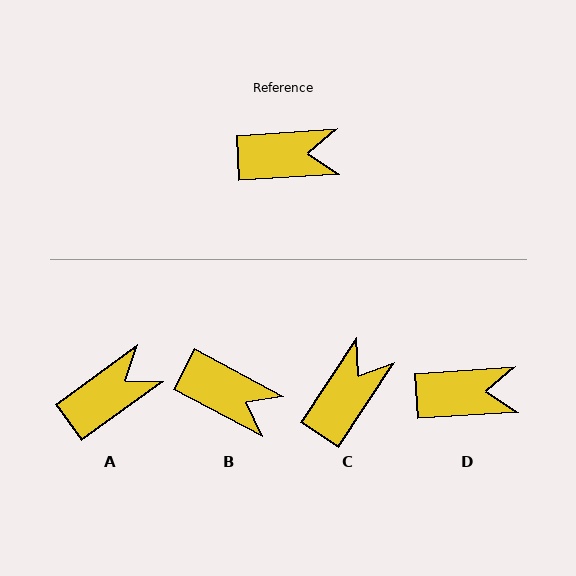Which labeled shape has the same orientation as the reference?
D.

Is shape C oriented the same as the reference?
No, it is off by about 53 degrees.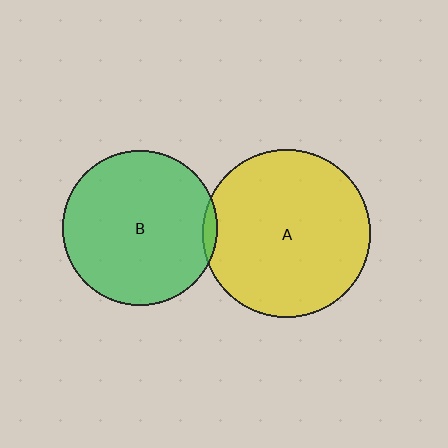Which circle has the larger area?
Circle A (yellow).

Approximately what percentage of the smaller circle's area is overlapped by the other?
Approximately 5%.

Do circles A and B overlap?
Yes.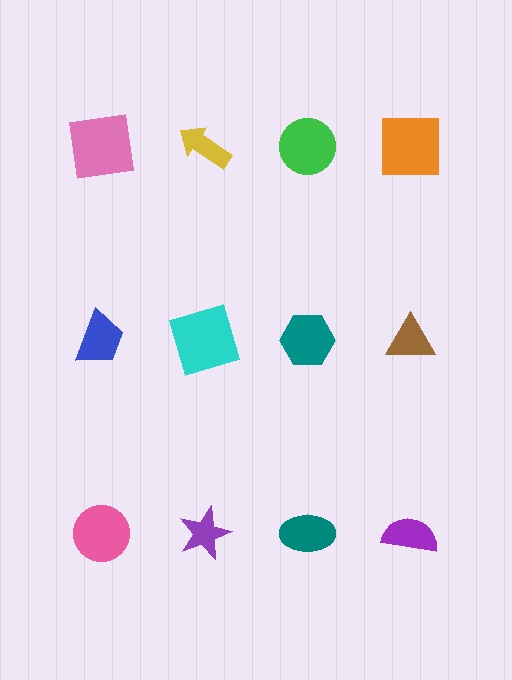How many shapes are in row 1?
4 shapes.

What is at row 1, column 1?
A pink square.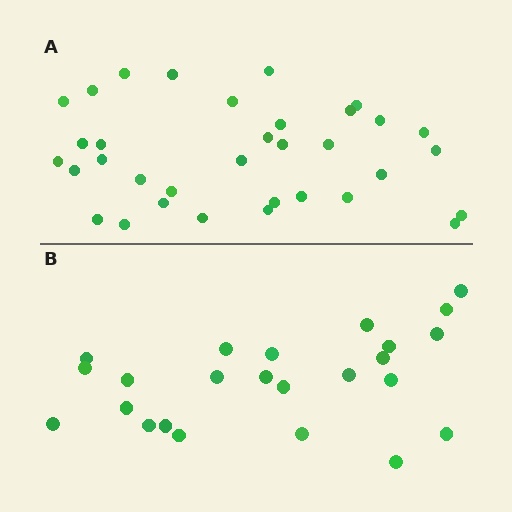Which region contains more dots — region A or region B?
Region A (the top region) has more dots.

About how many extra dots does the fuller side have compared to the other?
Region A has roughly 10 or so more dots than region B.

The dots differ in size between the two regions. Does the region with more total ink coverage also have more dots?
No. Region B has more total ink coverage because its dots are larger, but region A actually contains more individual dots. Total area can be misleading — the number of items is what matters here.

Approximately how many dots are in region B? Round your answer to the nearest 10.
About 20 dots. (The exact count is 24, which rounds to 20.)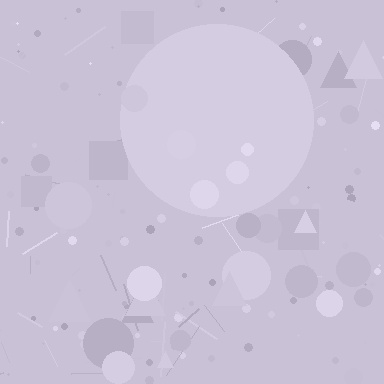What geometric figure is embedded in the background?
A circle is embedded in the background.